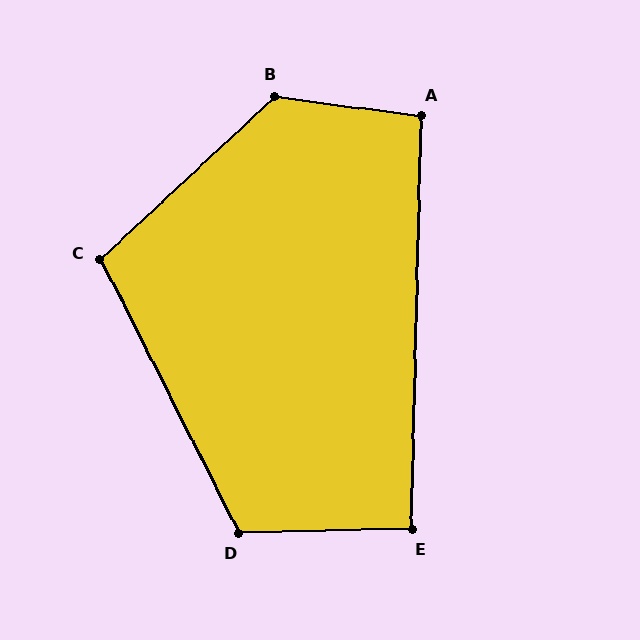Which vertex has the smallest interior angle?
E, at approximately 93 degrees.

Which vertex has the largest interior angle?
B, at approximately 129 degrees.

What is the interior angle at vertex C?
Approximately 106 degrees (obtuse).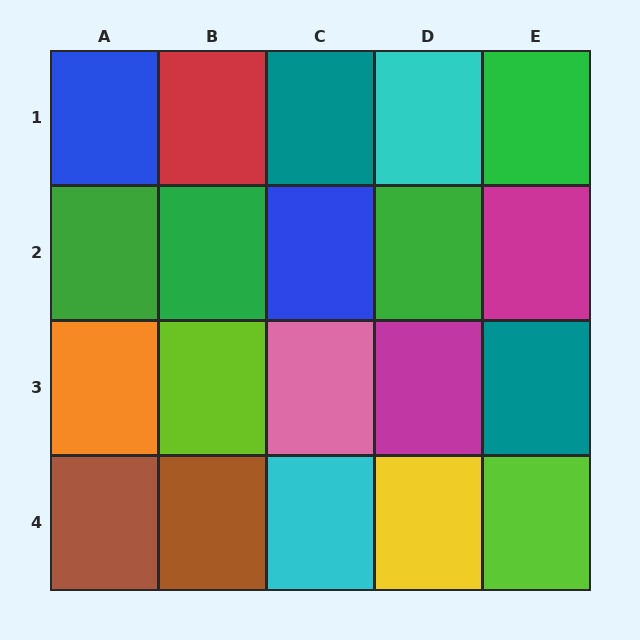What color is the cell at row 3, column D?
Magenta.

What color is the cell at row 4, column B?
Brown.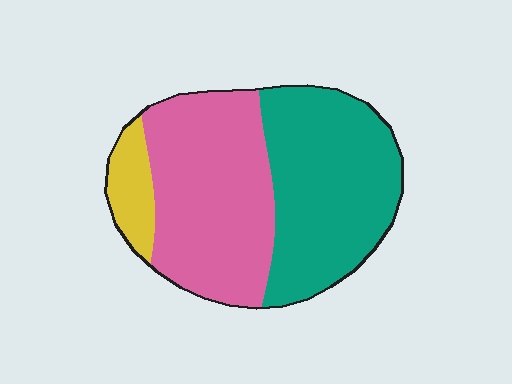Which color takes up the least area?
Yellow, at roughly 10%.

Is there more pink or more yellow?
Pink.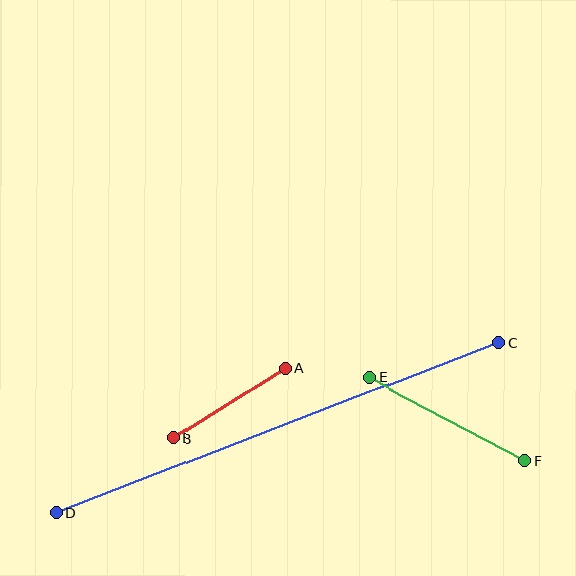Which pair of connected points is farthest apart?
Points C and D are farthest apart.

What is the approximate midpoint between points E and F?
The midpoint is at approximately (447, 419) pixels.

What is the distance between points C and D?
The distance is approximately 474 pixels.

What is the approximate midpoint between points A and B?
The midpoint is at approximately (229, 403) pixels.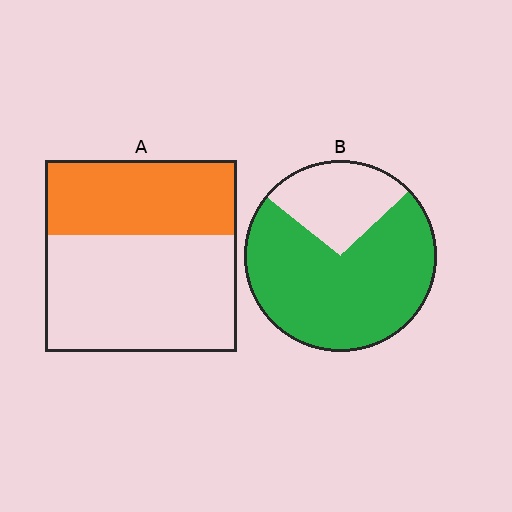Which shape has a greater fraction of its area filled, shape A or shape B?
Shape B.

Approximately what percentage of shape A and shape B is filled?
A is approximately 40% and B is approximately 75%.